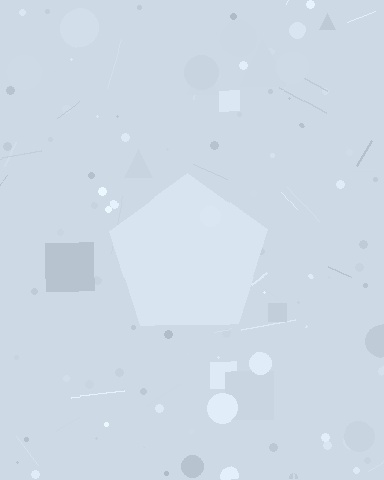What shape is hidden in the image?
A pentagon is hidden in the image.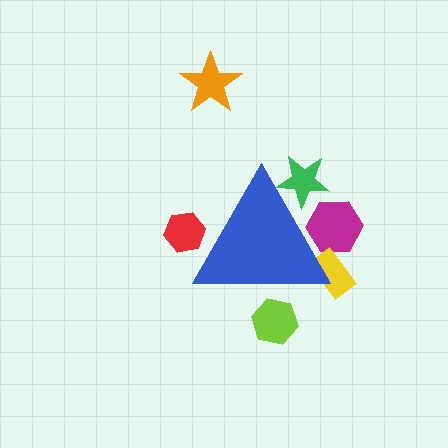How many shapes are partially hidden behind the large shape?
5 shapes are partially hidden.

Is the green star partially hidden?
Yes, the green star is partially hidden behind the blue triangle.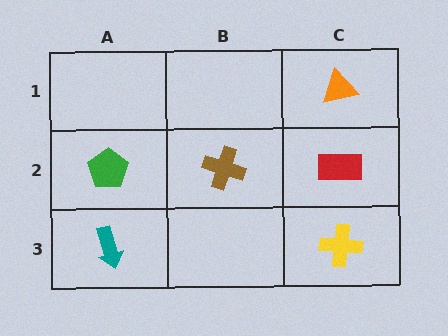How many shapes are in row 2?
3 shapes.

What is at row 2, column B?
A brown cross.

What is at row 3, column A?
A teal arrow.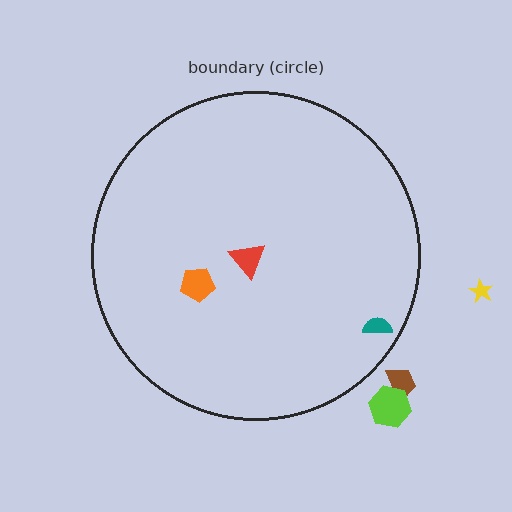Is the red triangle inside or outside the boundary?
Inside.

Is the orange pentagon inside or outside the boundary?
Inside.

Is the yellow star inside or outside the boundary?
Outside.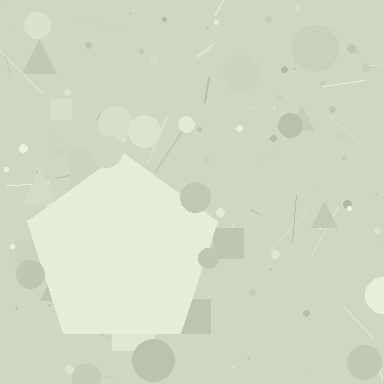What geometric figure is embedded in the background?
A pentagon is embedded in the background.